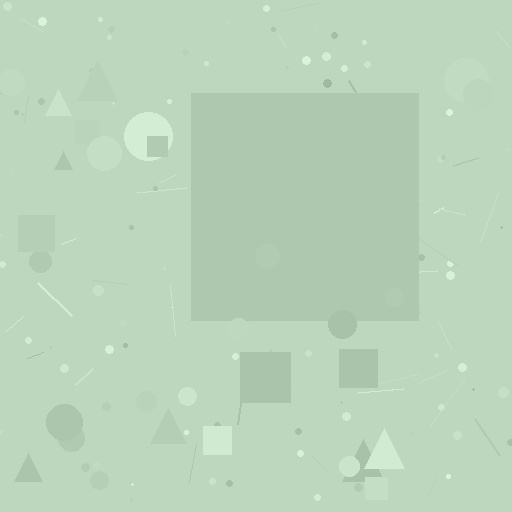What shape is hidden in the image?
A square is hidden in the image.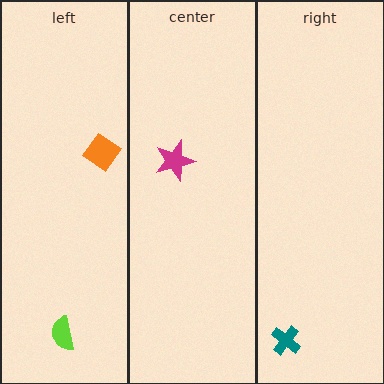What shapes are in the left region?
The orange diamond, the lime semicircle.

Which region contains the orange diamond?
The left region.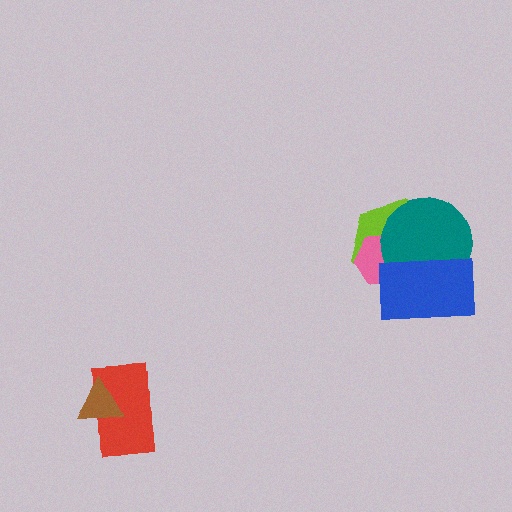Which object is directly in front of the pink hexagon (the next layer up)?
The teal circle is directly in front of the pink hexagon.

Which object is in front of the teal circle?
The blue rectangle is in front of the teal circle.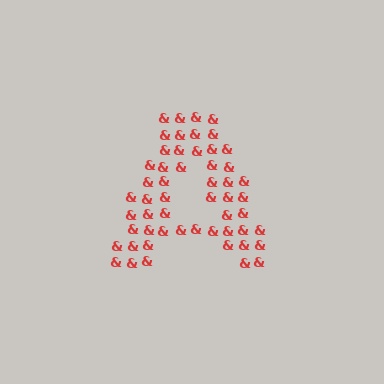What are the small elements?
The small elements are ampersands.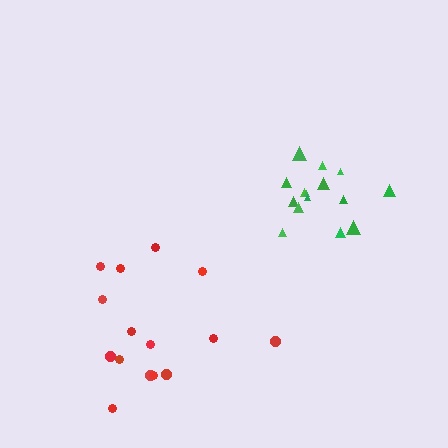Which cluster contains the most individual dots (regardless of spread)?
Green (15).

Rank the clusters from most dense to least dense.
green, red.